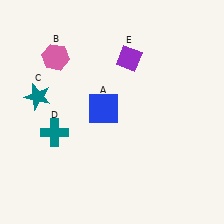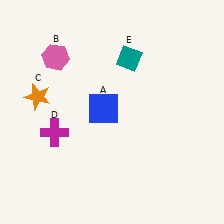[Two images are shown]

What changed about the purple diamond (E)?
In Image 1, E is purple. In Image 2, it changed to teal.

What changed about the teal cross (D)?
In Image 1, D is teal. In Image 2, it changed to magenta.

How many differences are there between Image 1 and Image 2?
There are 3 differences between the two images.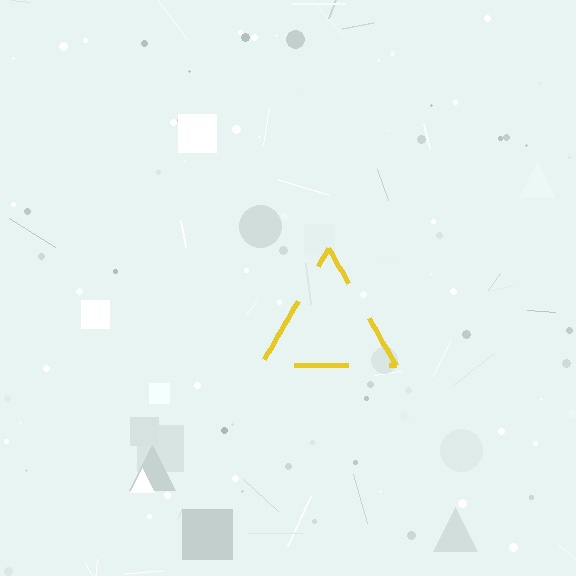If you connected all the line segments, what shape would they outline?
They would outline a triangle.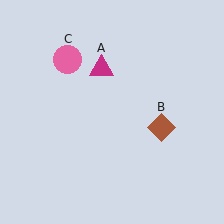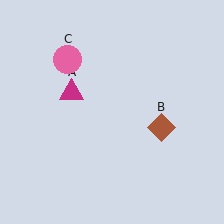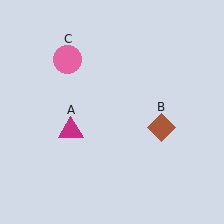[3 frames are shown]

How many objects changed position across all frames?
1 object changed position: magenta triangle (object A).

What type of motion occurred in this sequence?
The magenta triangle (object A) rotated counterclockwise around the center of the scene.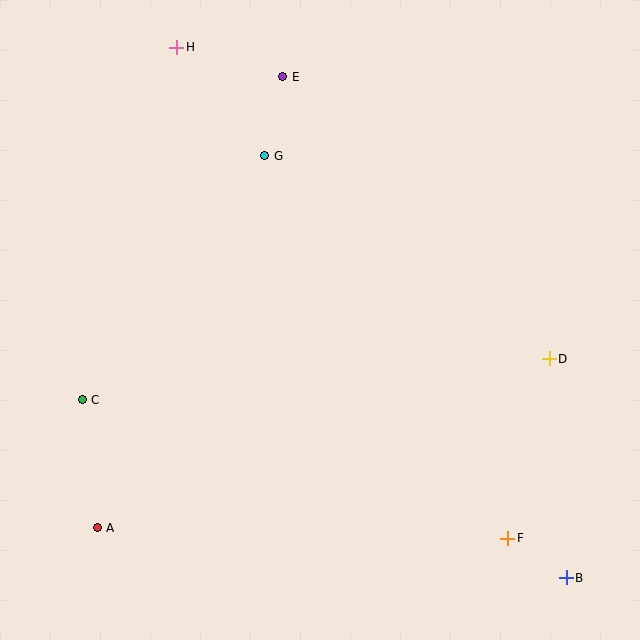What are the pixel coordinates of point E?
Point E is at (283, 77).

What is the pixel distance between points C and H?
The distance between C and H is 365 pixels.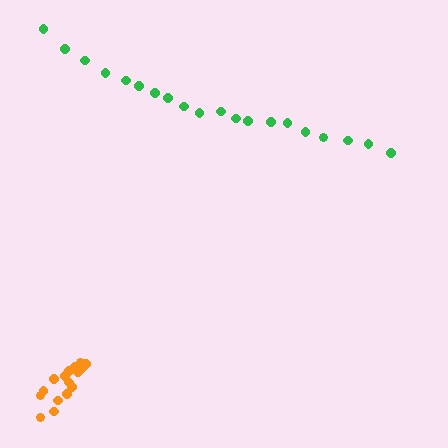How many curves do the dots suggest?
There are 2 distinct paths.